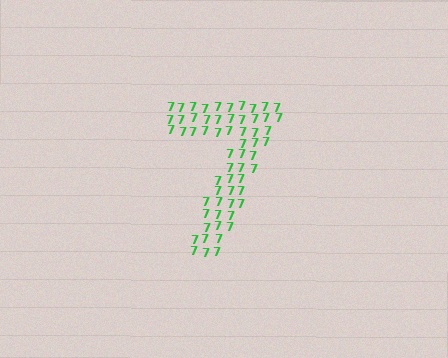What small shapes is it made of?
It is made of small digit 7's.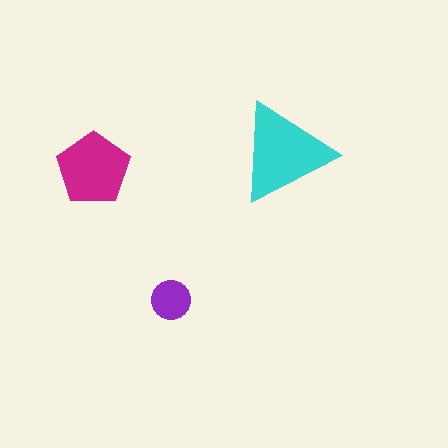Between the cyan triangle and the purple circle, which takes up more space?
The cyan triangle.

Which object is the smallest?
The purple circle.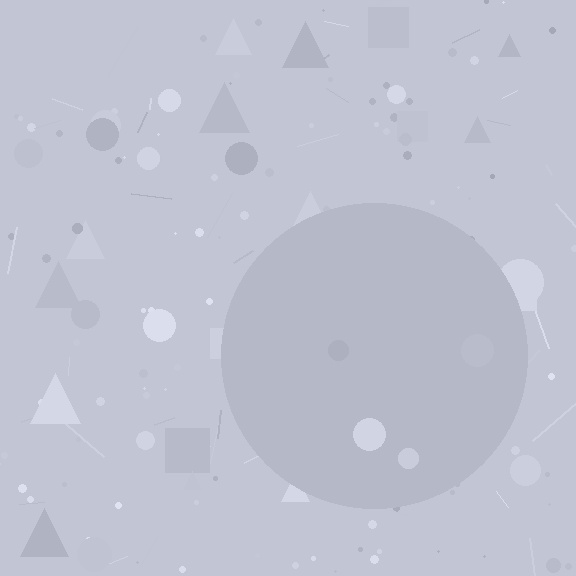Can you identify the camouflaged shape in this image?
The camouflaged shape is a circle.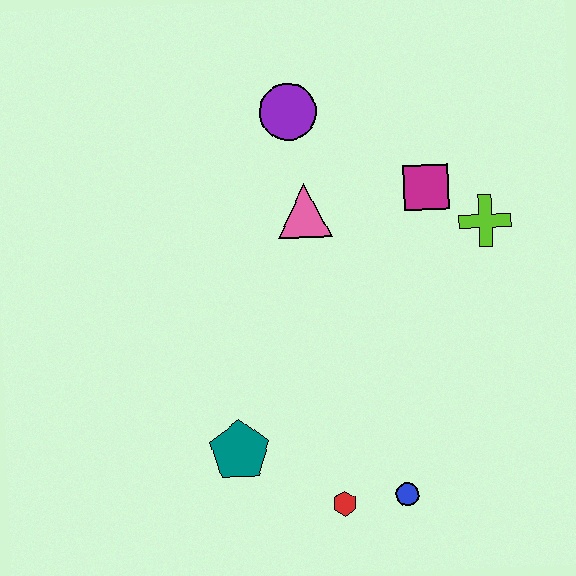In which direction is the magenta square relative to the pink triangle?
The magenta square is to the right of the pink triangle.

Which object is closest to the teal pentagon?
The red hexagon is closest to the teal pentagon.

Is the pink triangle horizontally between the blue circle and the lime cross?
No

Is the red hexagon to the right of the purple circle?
Yes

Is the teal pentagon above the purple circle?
No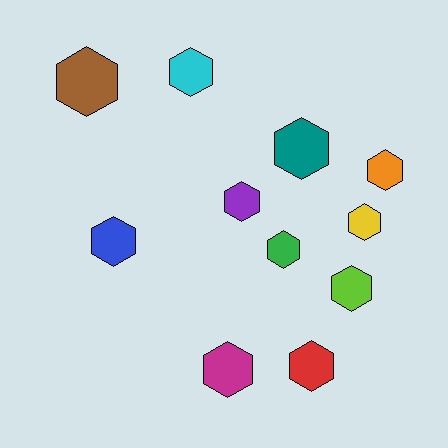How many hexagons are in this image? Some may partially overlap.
There are 11 hexagons.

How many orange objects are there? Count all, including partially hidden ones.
There is 1 orange object.